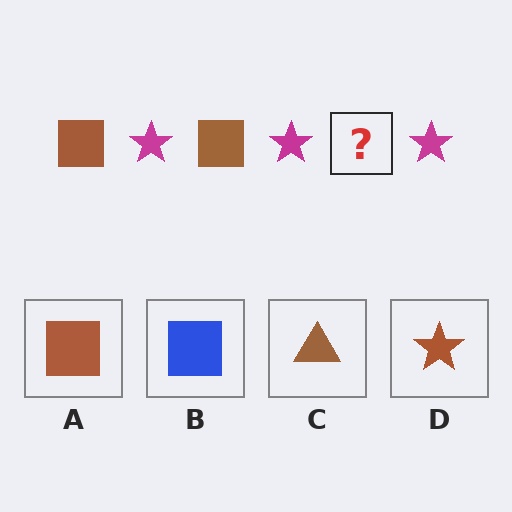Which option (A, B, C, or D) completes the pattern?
A.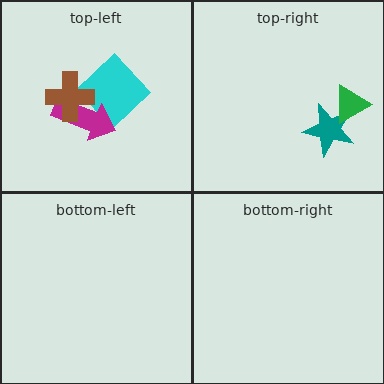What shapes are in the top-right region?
The teal star, the green triangle.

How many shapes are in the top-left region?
3.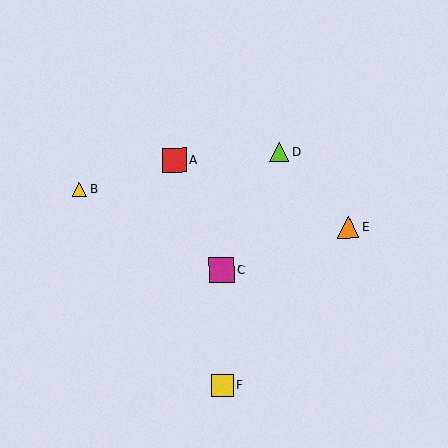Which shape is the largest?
The magenta square (labeled C) is the largest.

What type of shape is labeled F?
Shape F is a yellow square.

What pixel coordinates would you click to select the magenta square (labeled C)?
Click at (221, 270) to select the magenta square C.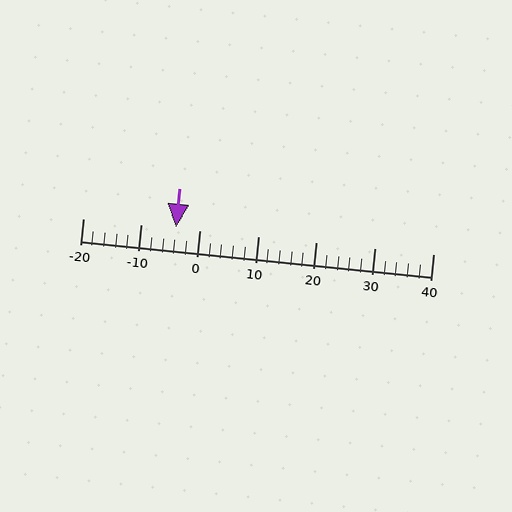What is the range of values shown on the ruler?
The ruler shows values from -20 to 40.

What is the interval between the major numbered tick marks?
The major tick marks are spaced 10 units apart.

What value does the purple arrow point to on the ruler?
The purple arrow points to approximately -4.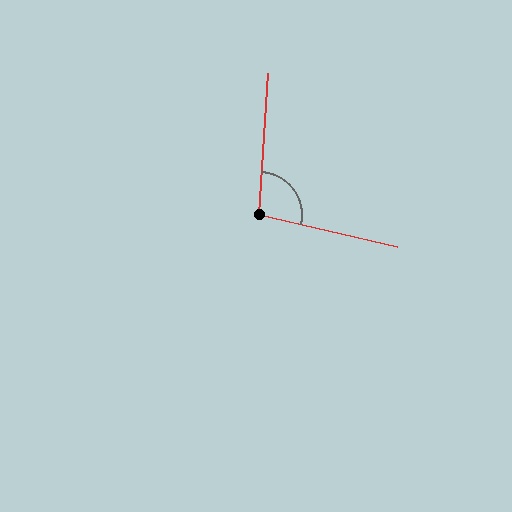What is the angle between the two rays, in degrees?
Approximately 99 degrees.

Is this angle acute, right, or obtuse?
It is obtuse.